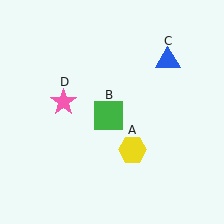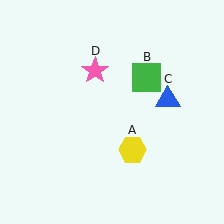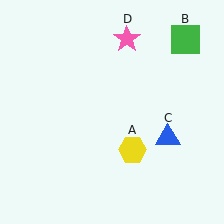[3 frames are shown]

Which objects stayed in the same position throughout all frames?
Yellow hexagon (object A) remained stationary.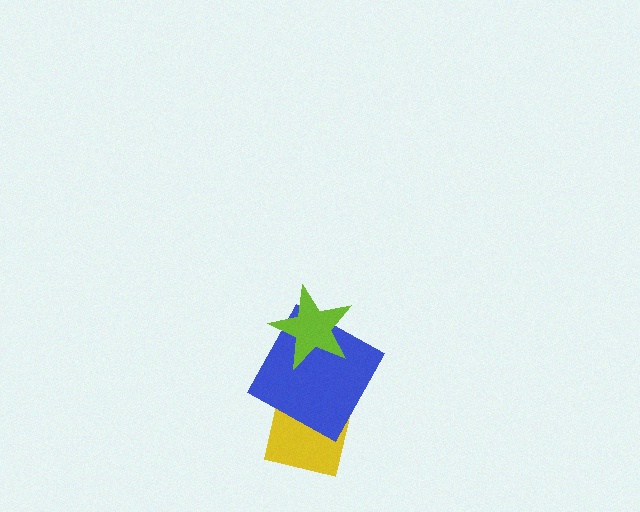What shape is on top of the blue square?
The lime star is on top of the blue square.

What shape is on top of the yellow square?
The blue square is on top of the yellow square.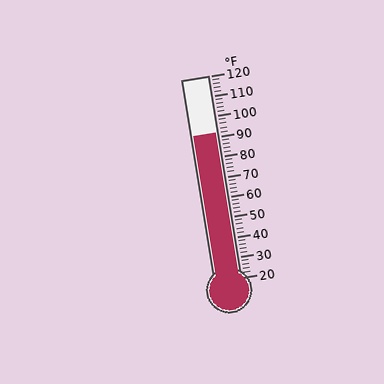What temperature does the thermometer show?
The thermometer shows approximately 92°F.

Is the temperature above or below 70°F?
The temperature is above 70°F.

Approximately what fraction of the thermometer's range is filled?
The thermometer is filled to approximately 70% of its range.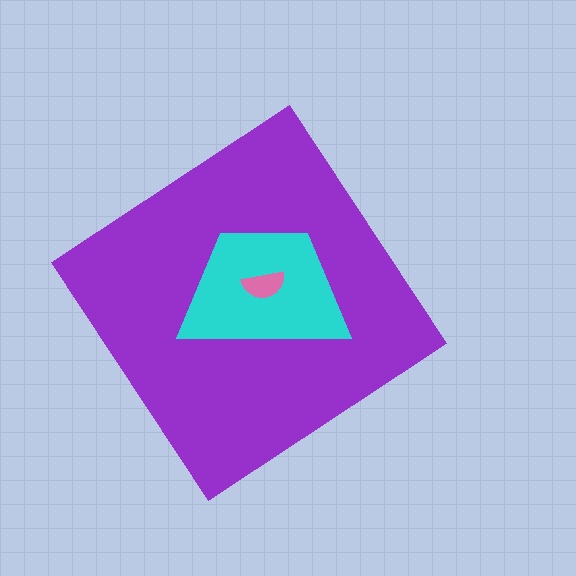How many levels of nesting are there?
3.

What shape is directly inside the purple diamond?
The cyan trapezoid.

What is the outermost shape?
The purple diamond.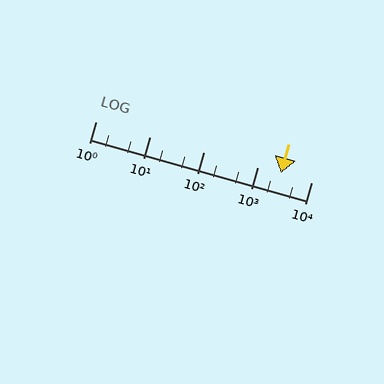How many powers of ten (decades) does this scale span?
The scale spans 4 decades, from 1 to 10000.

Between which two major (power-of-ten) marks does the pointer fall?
The pointer is between 1000 and 10000.